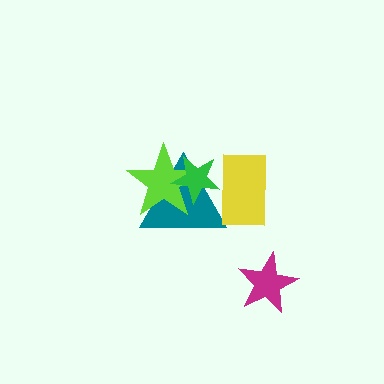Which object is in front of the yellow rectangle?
The green star is in front of the yellow rectangle.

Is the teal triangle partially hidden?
Yes, it is partially covered by another shape.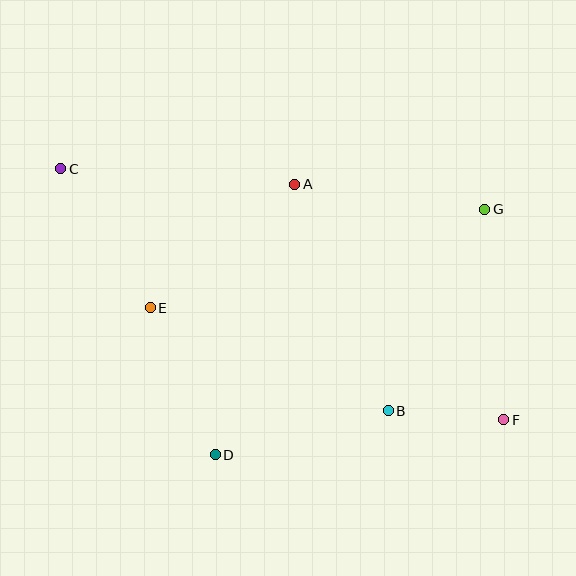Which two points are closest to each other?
Points B and F are closest to each other.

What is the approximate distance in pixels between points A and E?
The distance between A and E is approximately 190 pixels.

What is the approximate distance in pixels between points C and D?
The distance between C and D is approximately 325 pixels.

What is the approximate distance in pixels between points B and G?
The distance between B and G is approximately 224 pixels.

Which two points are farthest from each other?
Points C and F are farthest from each other.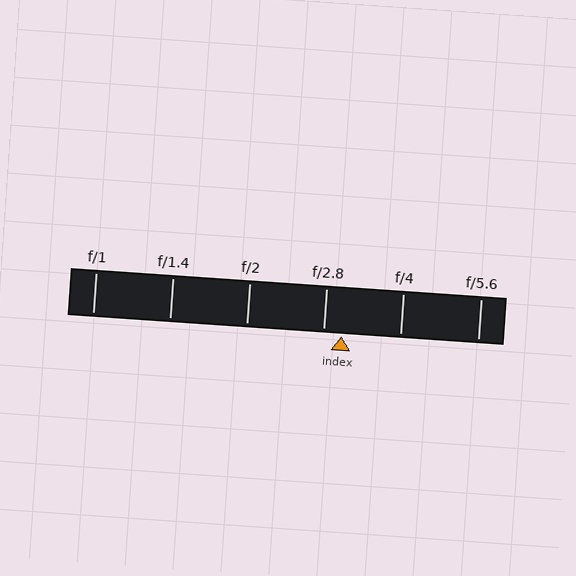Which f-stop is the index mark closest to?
The index mark is closest to f/2.8.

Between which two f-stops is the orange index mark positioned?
The index mark is between f/2.8 and f/4.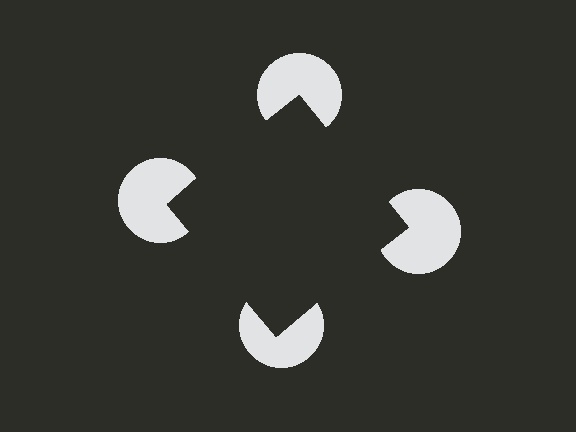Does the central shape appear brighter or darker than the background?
It typically appears slightly darker than the background, even though no actual brightness change is drawn.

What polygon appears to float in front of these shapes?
An illusory square — its edges are inferred from the aligned wedge cuts in the pac-man discs, not physically drawn.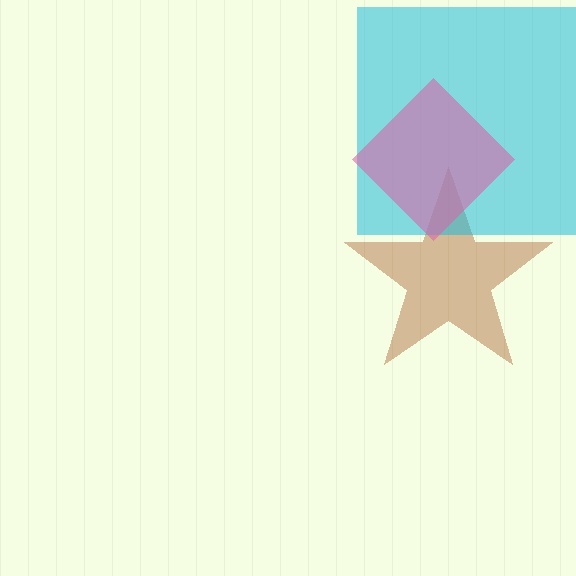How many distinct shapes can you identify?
There are 3 distinct shapes: a brown star, a cyan square, a pink diamond.